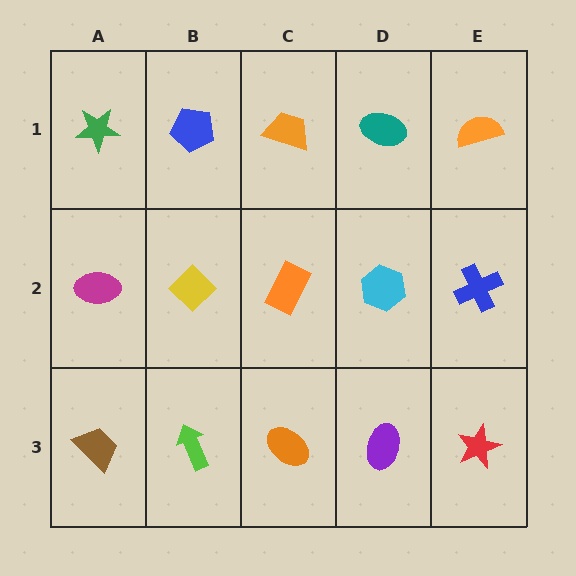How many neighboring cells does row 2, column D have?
4.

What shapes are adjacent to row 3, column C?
An orange rectangle (row 2, column C), a lime arrow (row 3, column B), a purple ellipse (row 3, column D).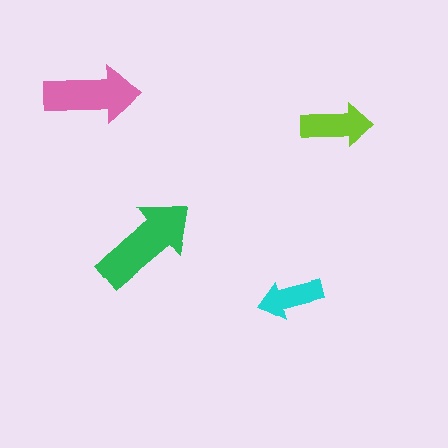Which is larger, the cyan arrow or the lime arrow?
The lime one.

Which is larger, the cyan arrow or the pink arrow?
The pink one.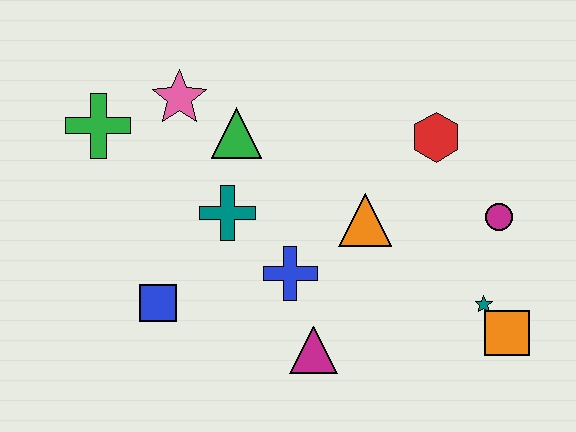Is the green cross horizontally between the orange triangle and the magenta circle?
No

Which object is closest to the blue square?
The teal cross is closest to the blue square.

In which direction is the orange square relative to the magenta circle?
The orange square is below the magenta circle.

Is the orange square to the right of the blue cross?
Yes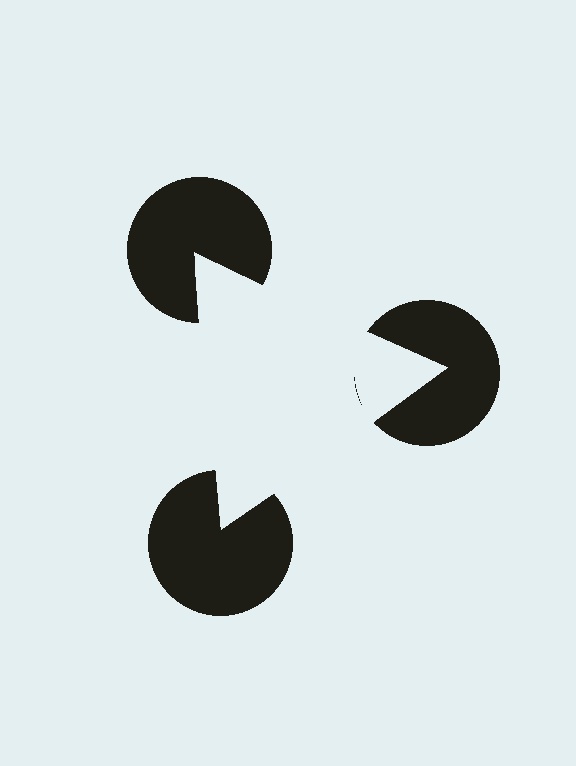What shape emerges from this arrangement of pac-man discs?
An illusory triangle — its edges are inferred from the aligned wedge cuts in the pac-man discs, not physically drawn.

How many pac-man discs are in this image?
There are 3 — one at each vertex of the illusory triangle.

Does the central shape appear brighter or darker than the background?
It typically appears slightly brighter than the background, even though no actual brightness change is drawn.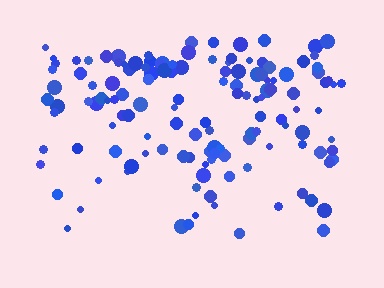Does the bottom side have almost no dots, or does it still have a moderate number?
Still a moderate number, just noticeably fewer than the top.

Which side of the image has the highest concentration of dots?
The top.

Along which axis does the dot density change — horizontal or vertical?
Vertical.